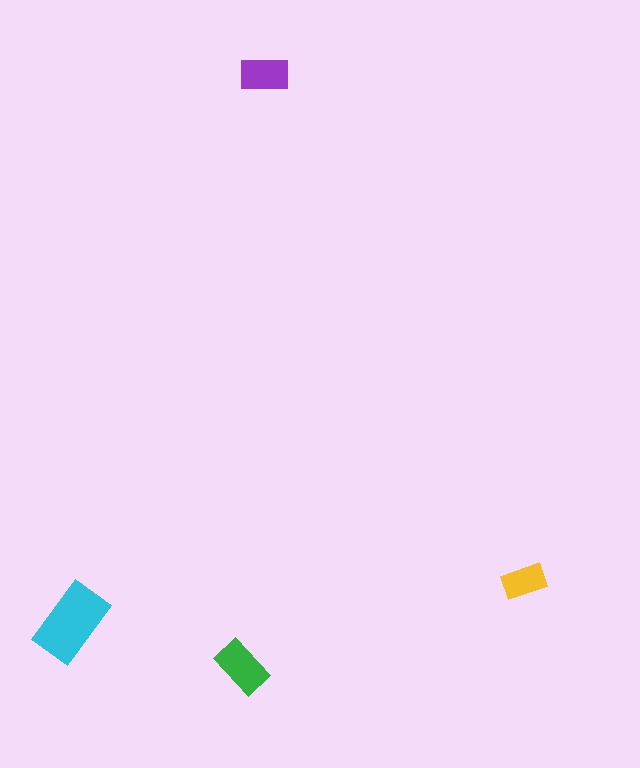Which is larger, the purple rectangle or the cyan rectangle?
The cyan one.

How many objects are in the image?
There are 4 objects in the image.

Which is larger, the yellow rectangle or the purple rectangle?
The purple one.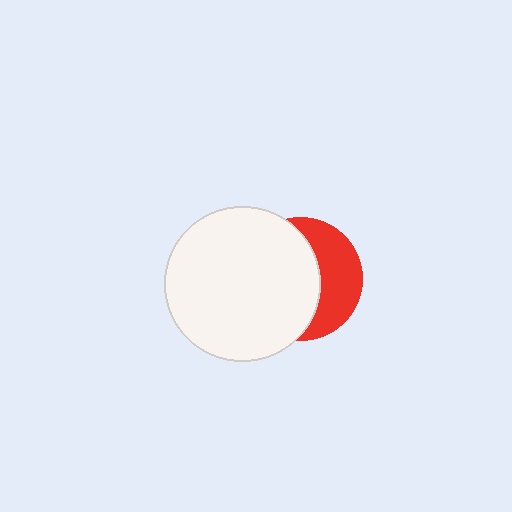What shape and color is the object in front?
The object in front is a white circle.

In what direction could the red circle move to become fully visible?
The red circle could move right. That would shift it out from behind the white circle entirely.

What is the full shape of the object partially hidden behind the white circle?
The partially hidden object is a red circle.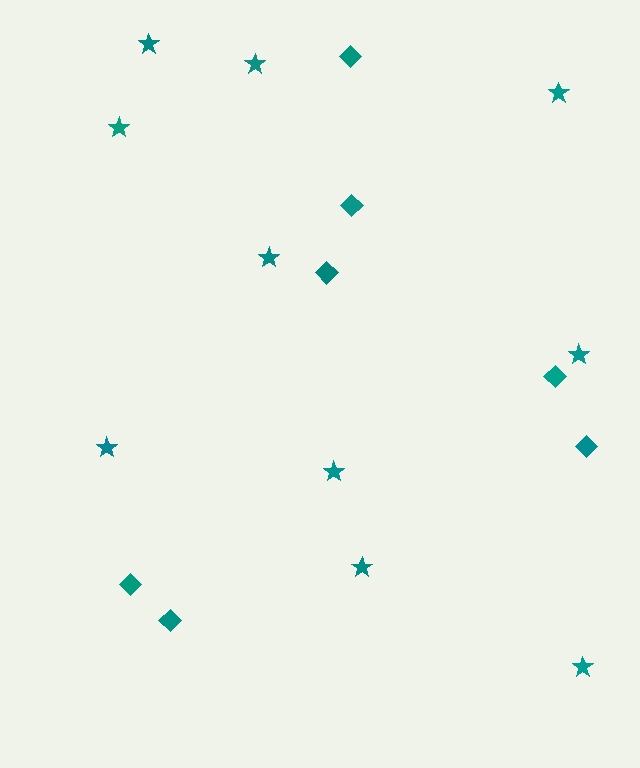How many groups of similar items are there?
There are 2 groups: one group of diamonds (7) and one group of stars (10).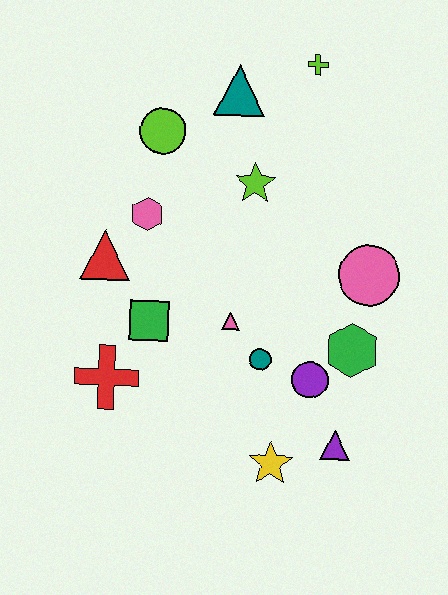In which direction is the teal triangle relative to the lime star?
The teal triangle is above the lime star.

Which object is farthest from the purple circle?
The lime cross is farthest from the purple circle.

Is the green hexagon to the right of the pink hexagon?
Yes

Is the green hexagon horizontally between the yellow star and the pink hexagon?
No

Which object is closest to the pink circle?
The green hexagon is closest to the pink circle.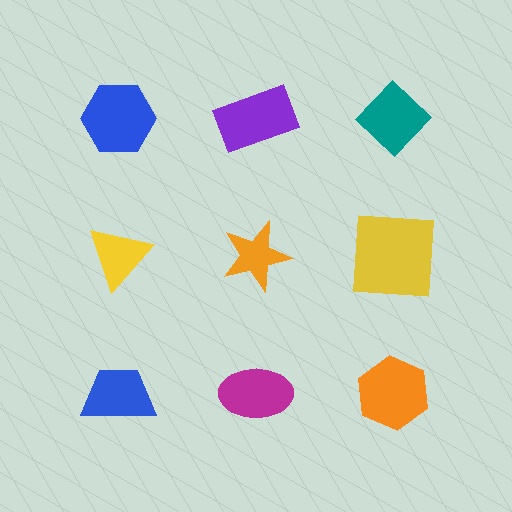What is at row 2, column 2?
An orange star.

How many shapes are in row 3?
3 shapes.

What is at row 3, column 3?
An orange hexagon.